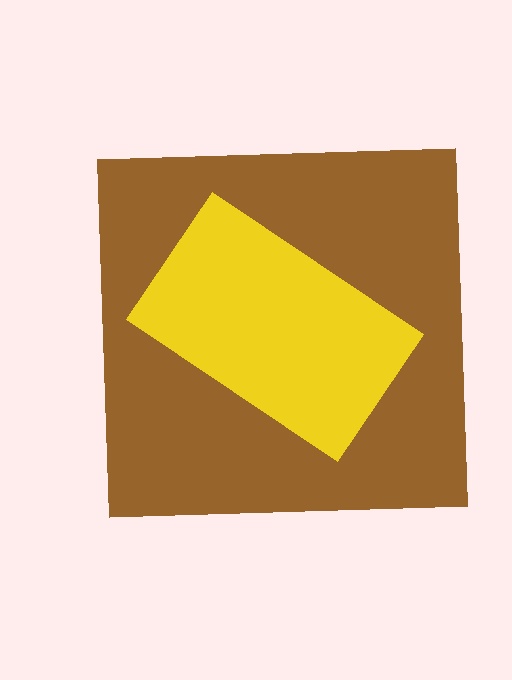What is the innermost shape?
The yellow rectangle.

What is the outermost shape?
The brown square.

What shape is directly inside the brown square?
The yellow rectangle.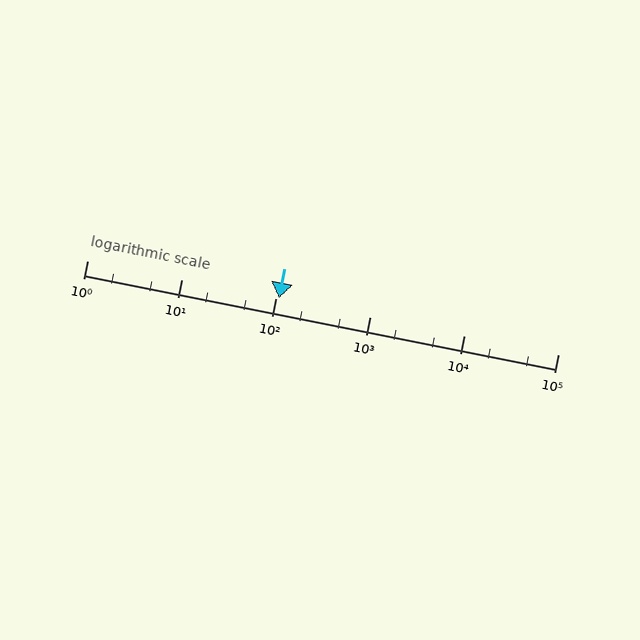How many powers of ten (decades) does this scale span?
The scale spans 5 decades, from 1 to 100000.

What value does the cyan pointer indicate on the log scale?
The pointer indicates approximately 110.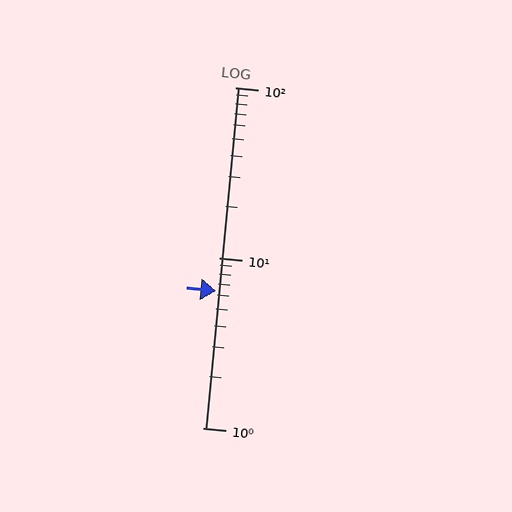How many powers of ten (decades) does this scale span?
The scale spans 2 decades, from 1 to 100.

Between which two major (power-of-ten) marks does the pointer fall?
The pointer is between 1 and 10.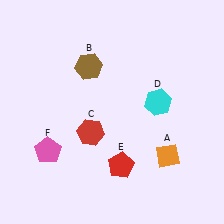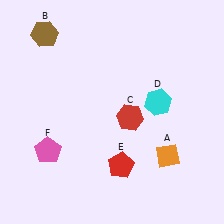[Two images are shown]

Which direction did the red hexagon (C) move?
The red hexagon (C) moved right.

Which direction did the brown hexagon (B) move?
The brown hexagon (B) moved left.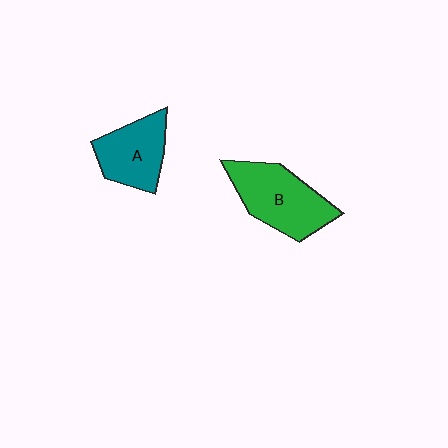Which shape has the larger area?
Shape B (green).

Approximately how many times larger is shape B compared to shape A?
Approximately 1.3 times.